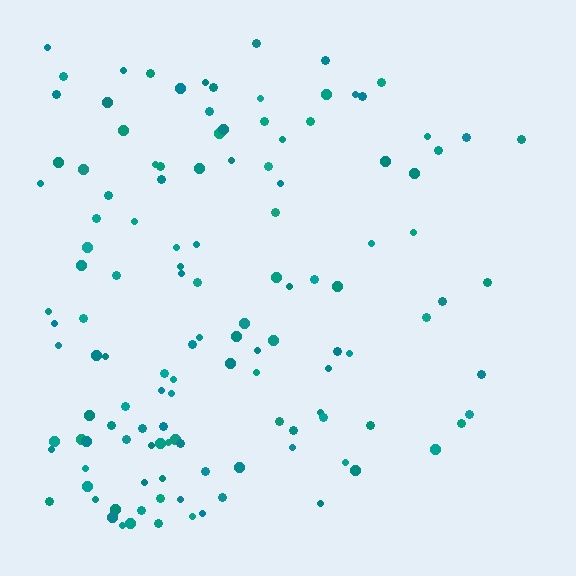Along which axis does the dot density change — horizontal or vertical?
Horizontal.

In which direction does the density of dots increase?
From right to left, with the left side densest.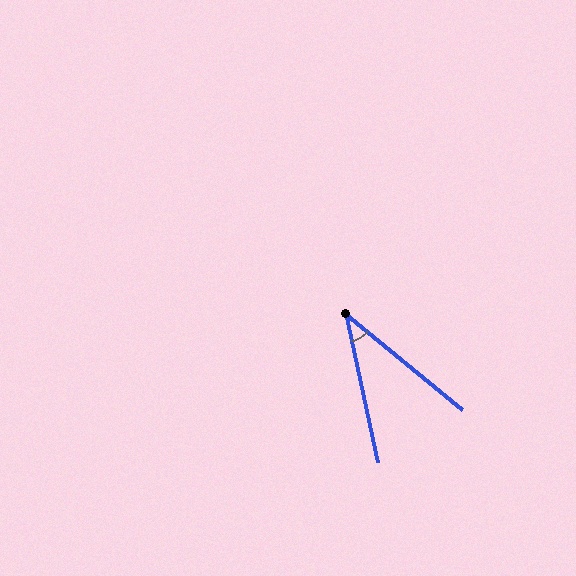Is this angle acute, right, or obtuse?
It is acute.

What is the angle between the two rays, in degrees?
Approximately 39 degrees.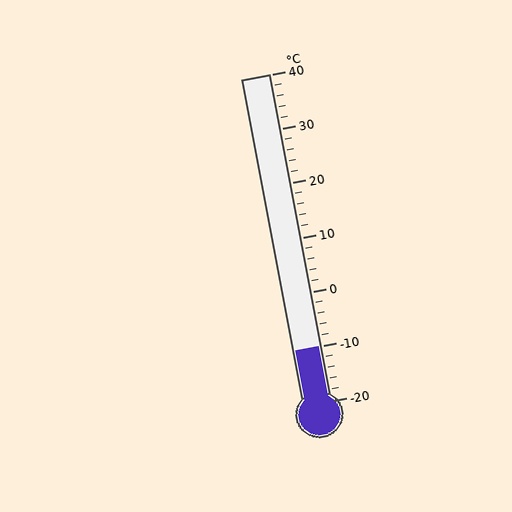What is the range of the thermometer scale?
The thermometer scale ranges from -20°C to 40°C.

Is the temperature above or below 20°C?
The temperature is below 20°C.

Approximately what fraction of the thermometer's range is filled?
The thermometer is filled to approximately 15% of its range.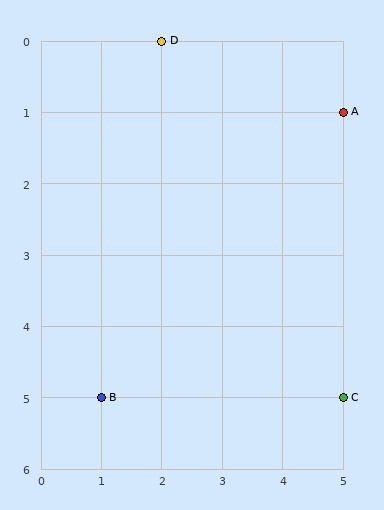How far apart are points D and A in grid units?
Points D and A are 3 columns and 1 row apart (about 3.2 grid units diagonally).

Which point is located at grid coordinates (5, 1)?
Point A is at (5, 1).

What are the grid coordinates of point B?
Point B is at grid coordinates (1, 5).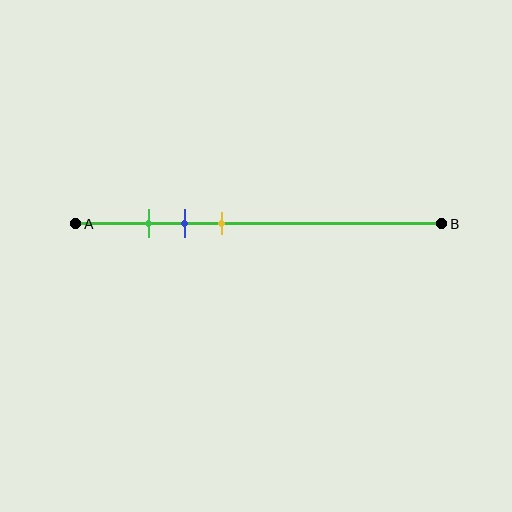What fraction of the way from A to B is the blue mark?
The blue mark is approximately 30% (0.3) of the way from A to B.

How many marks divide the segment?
There are 3 marks dividing the segment.